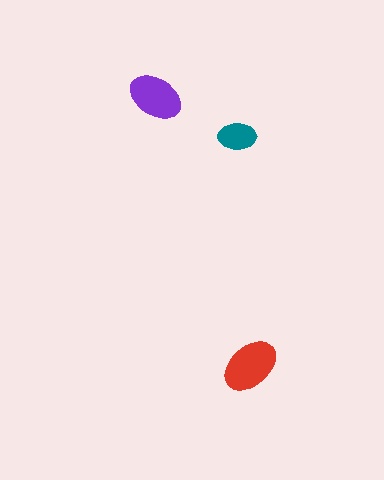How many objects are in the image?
There are 3 objects in the image.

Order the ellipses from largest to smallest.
the red one, the purple one, the teal one.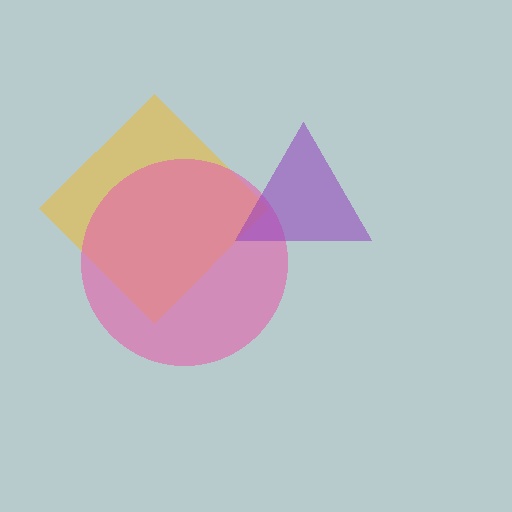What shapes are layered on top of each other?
The layered shapes are: a yellow diamond, a pink circle, a purple triangle.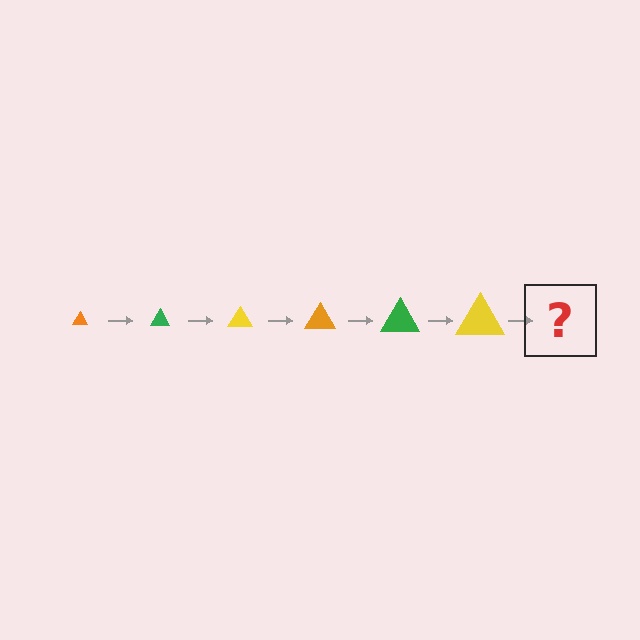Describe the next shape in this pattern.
It should be an orange triangle, larger than the previous one.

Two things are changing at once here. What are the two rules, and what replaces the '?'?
The two rules are that the triangle grows larger each step and the color cycles through orange, green, and yellow. The '?' should be an orange triangle, larger than the previous one.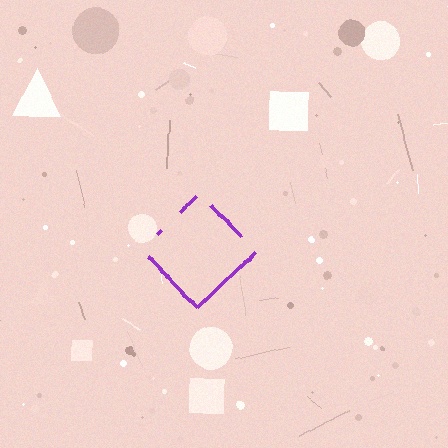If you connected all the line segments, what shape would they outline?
They would outline a diamond.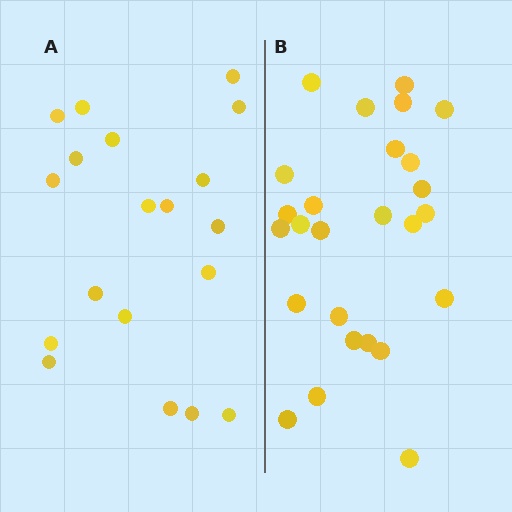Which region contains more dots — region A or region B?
Region B (the right region) has more dots.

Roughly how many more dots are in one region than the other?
Region B has roughly 8 or so more dots than region A.